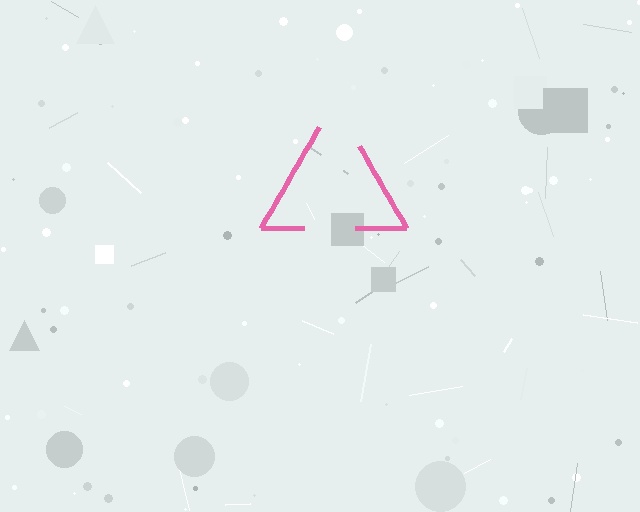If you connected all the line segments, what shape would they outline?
They would outline a triangle.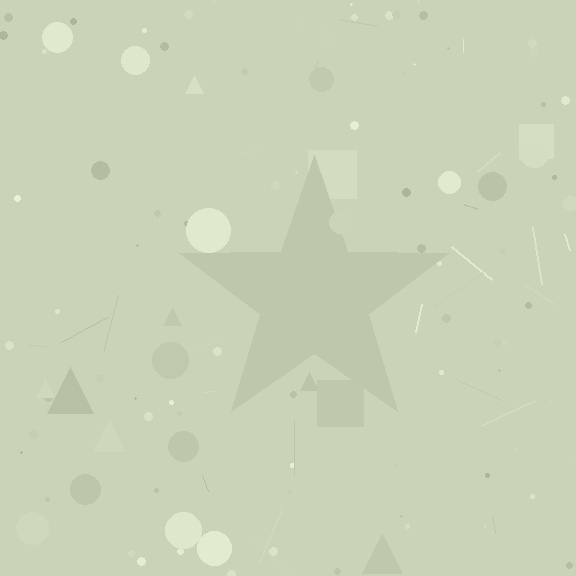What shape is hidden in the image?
A star is hidden in the image.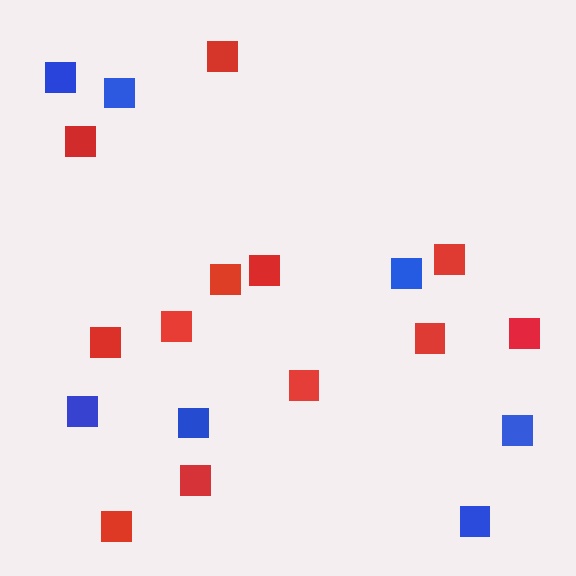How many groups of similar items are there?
There are 2 groups: one group of red squares (12) and one group of blue squares (7).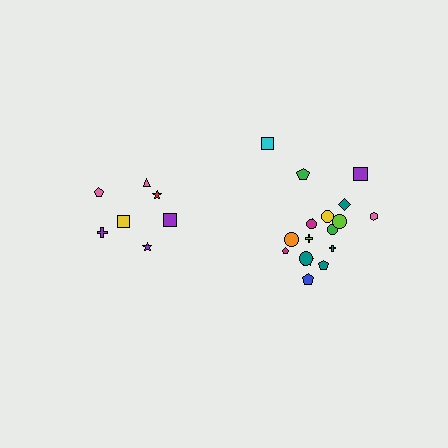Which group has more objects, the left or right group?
The right group.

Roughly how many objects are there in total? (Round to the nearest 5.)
Roughly 25 objects in total.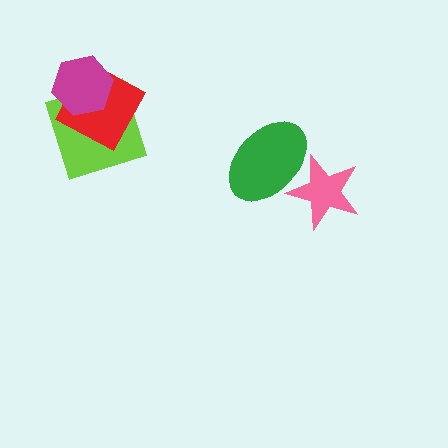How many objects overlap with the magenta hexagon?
2 objects overlap with the magenta hexagon.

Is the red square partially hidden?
Yes, it is partially covered by another shape.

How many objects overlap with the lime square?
2 objects overlap with the lime square.